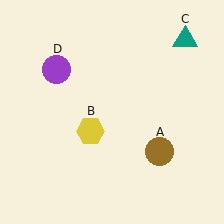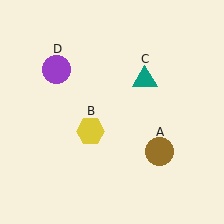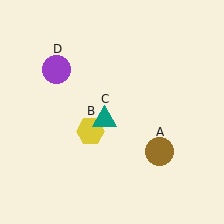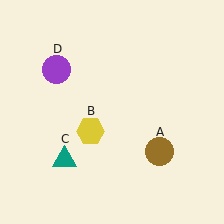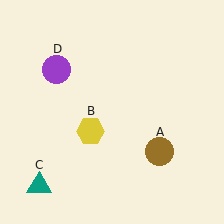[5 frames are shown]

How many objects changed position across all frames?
1 object changed position: teal triangle (object C).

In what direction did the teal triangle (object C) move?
The teal triangle (object C) moved down and to the left.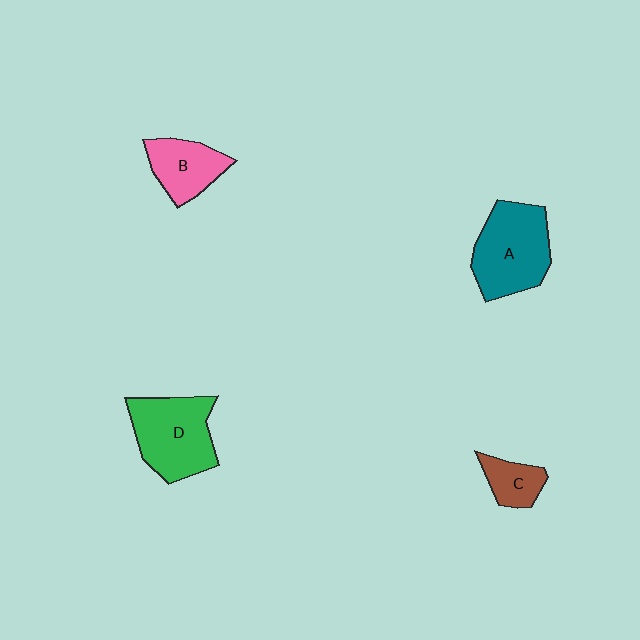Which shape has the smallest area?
Shape C (brown).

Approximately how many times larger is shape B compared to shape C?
Approximately 1.5 times.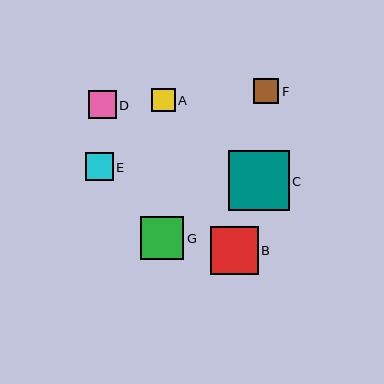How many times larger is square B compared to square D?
Square B is approximately 1.7 times the size of square D.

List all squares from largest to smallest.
From largest to smallest: C, B, G, E, D, F, A.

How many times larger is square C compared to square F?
Square C is approximately 2.4 times the size of square F.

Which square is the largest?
Square C is the largest with a size of approximately 60 pixels.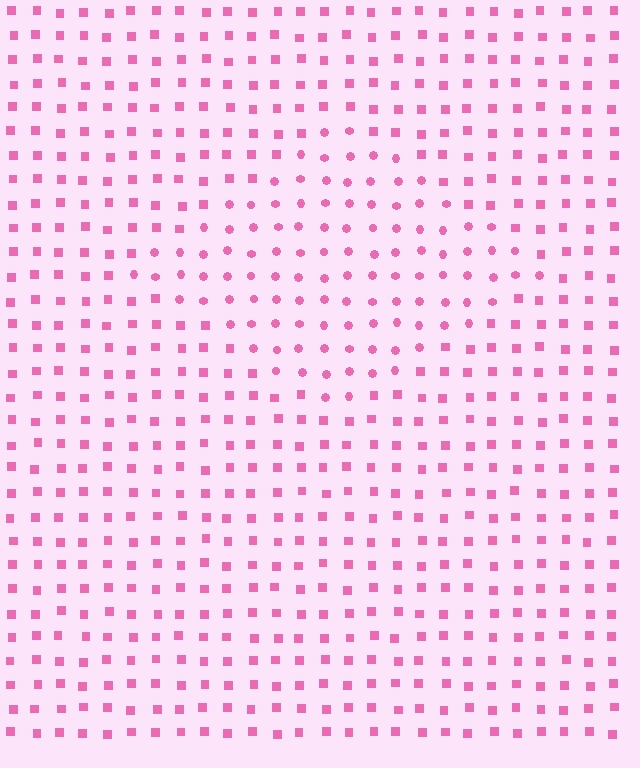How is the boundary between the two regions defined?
The boundary is defined by a change in element shape: circles inside vs. squares outside. All elements share the same color and spacing.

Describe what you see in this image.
The image is filled with small pink elements arranged in a uniform grid. A diamond-shaped region contains circles, while the surrounding area contains squares. The boundary is defined purely by the change in element shape.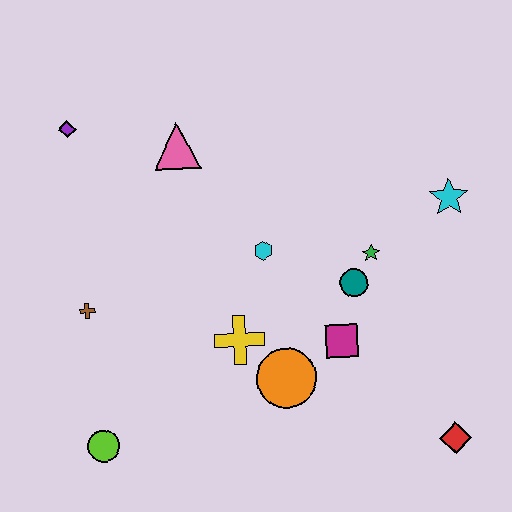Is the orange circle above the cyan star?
No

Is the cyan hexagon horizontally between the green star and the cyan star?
No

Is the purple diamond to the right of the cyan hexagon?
No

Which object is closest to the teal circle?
The green star is closest to the teal circle.